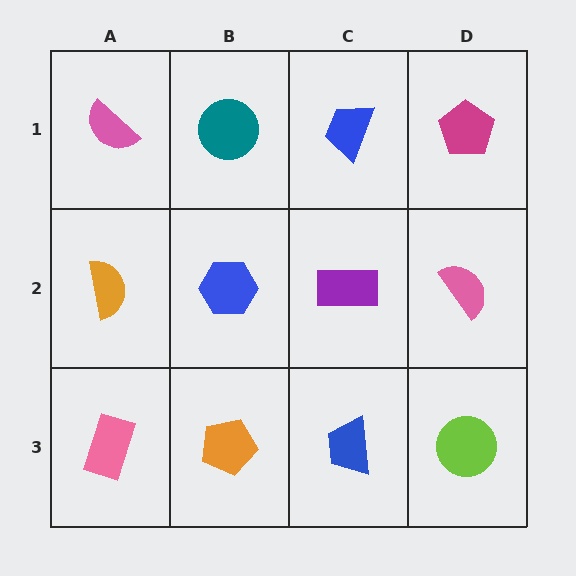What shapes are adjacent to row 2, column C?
A blue trapezoid (row 1, column C), a blue trapezoid (row 3, column C), a blue hexagon (row 2, column B), a pink semicircle (row 2, column D).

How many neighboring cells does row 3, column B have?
3.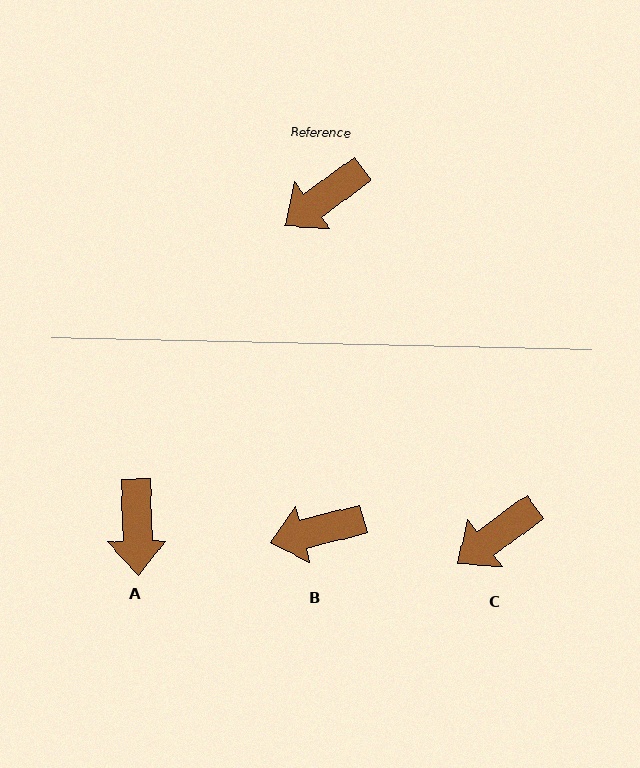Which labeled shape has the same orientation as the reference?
C.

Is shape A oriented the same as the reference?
No, it is off by about 55 degrees.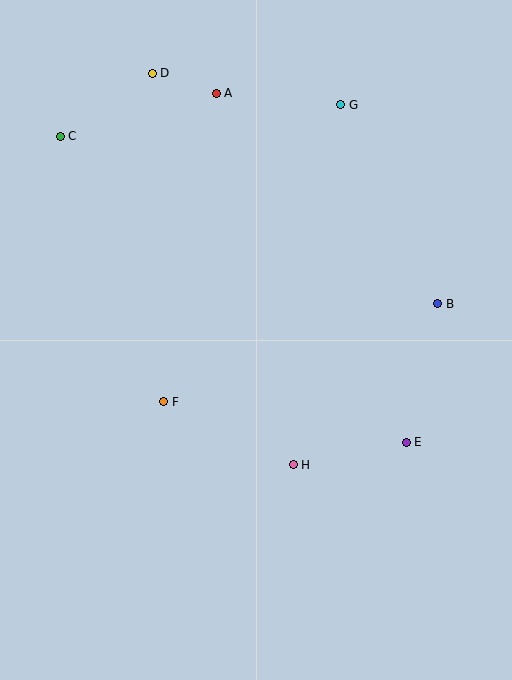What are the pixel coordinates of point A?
Point A is at (216, 93).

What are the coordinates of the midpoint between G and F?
The midpoint between G and F is at (252, 253).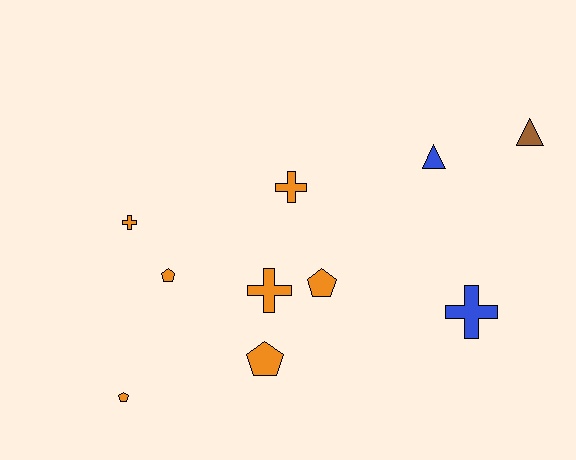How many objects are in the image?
There are 10 objects.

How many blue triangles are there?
There is 1 blue triangle.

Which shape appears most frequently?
Pentagon, with 4 objects.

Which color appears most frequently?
Orange, with 7 objects.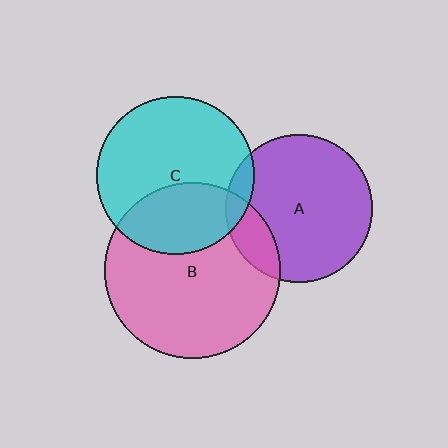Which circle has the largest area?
Circle B (pink).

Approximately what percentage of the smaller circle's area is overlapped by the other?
Approximately 10%.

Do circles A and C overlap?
Yes.